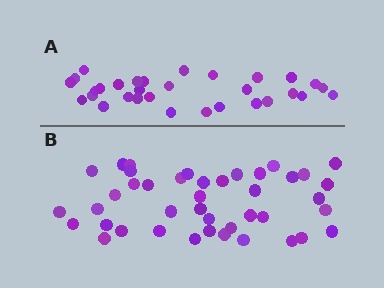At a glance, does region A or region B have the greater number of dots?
Region B (the bottom region) has more dots.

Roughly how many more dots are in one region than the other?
Region B has roughly 12 or so more dots than region A.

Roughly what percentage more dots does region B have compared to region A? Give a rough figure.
About 35% more.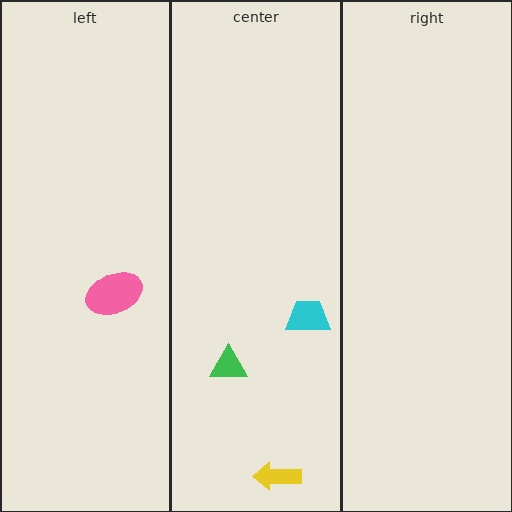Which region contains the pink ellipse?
The left region.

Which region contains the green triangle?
The center region.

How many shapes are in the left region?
1.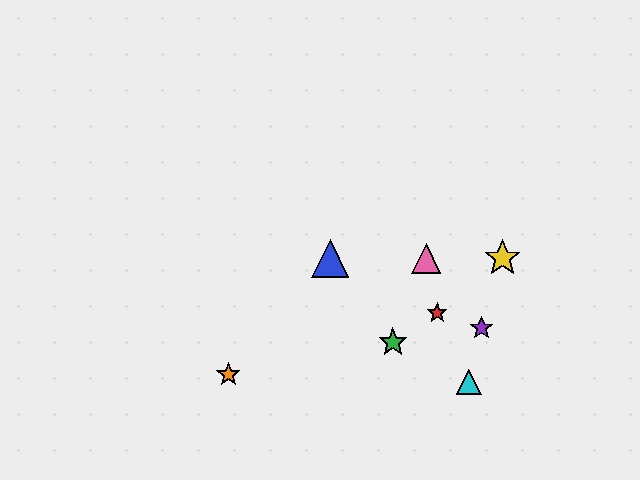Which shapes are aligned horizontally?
The blue triangle, the yellow star, the pink triangle are aligned horizontally.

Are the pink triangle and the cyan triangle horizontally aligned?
No, the pink triangle is at y≈258 and the cyan triangle is at y≈382.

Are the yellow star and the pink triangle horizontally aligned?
Yes, both are at y≈258.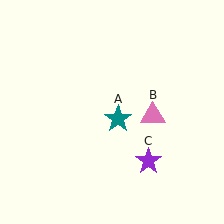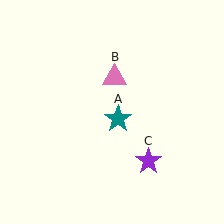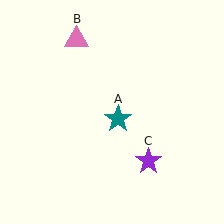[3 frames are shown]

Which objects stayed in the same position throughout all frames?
Teal star (object A) and purple star (object C) remained stationary.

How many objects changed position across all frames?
1 object changed position: pink triangle (object B).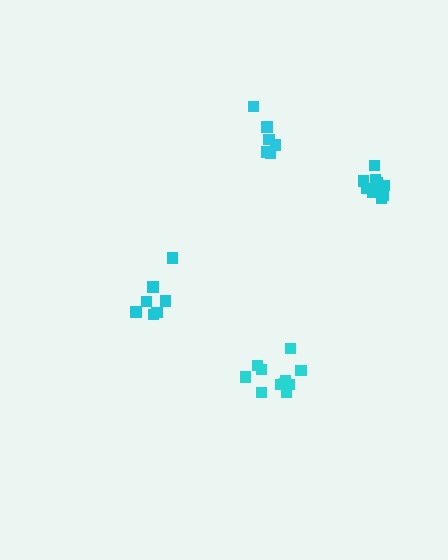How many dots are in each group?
Group 1: 6 dots, Group 2: 7 dots, Group 3: 11 dots, Group 4: 9 dots (33 total).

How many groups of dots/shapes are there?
There are 4 groups.